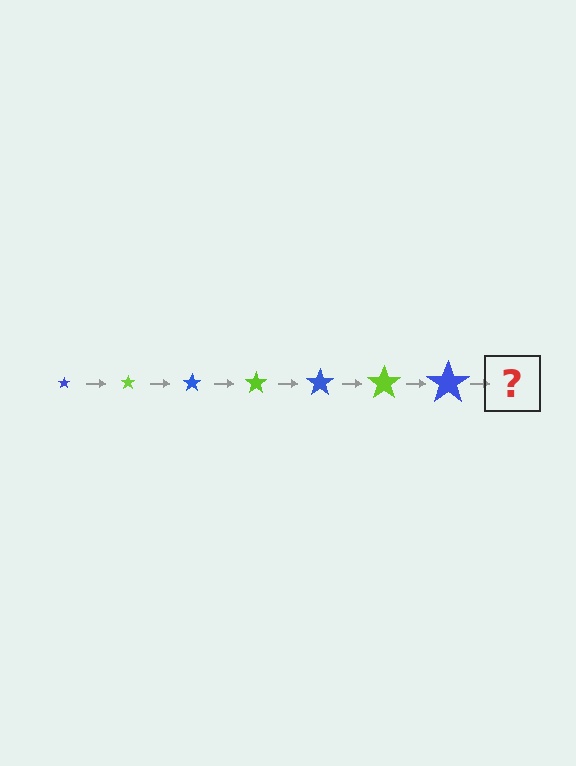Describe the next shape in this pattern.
It should be a lime star, larger than the previous one.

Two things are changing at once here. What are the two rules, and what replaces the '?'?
The two rules are that the star grows larger each step and the color cycles through blue and lime. The '?' should be a lime star, larger than the previous one.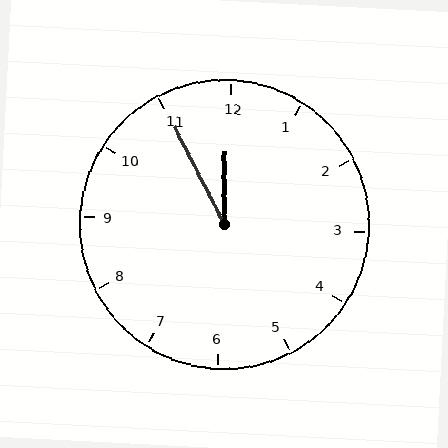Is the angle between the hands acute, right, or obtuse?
It is acute.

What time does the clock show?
11:55.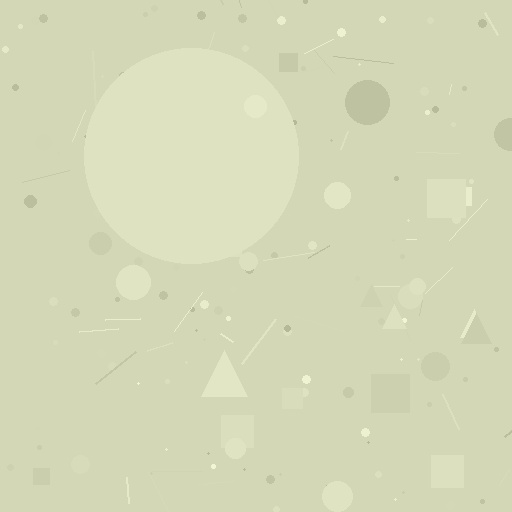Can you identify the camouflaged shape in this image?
The camouflaged shape is a circle.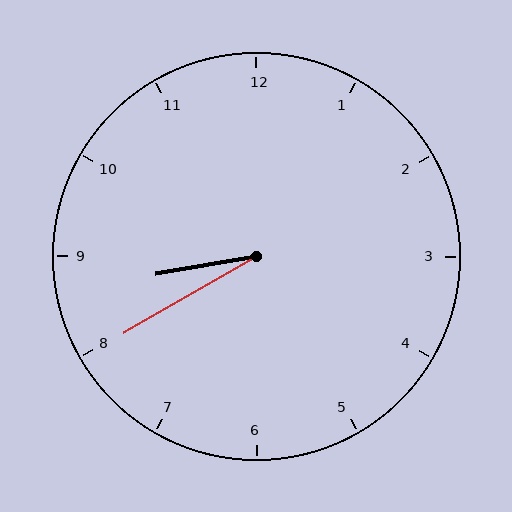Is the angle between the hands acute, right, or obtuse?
It is acute.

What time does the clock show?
8:40.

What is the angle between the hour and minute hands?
Approximately 20 degrees.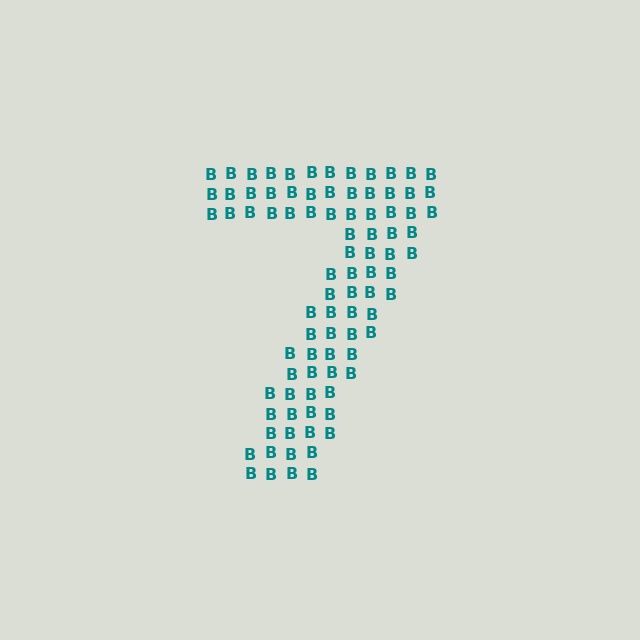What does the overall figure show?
The overall figure shows the digit 7.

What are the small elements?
The small elements are letter B's.